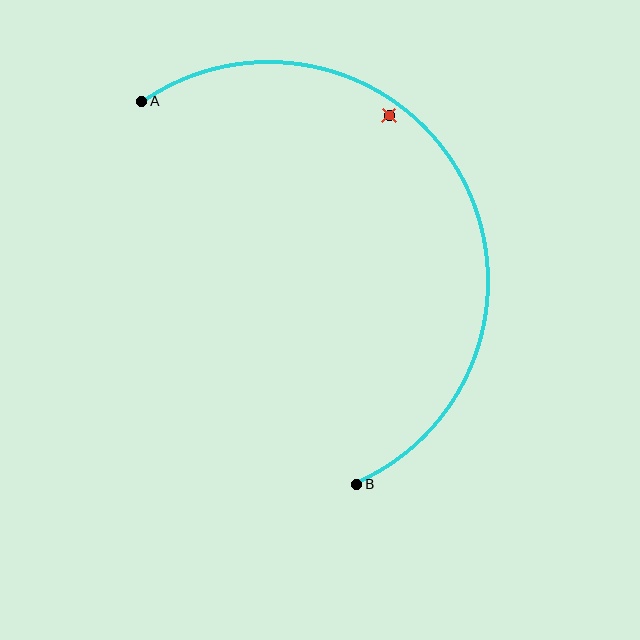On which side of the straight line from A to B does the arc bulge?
The arc bulges to the right of the straight line connecting A and B.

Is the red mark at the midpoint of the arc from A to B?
No — the red mark does not lie on the arc at all. It sits slightly inside the curve.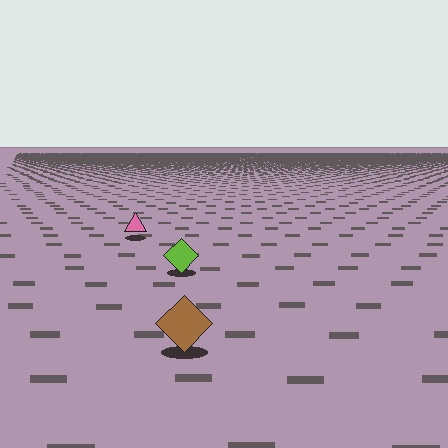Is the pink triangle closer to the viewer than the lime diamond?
No. The lime diamond is closer — you can tell from the texture gradient: the ground texture is coarser near it.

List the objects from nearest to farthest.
From nearest to farthest: the brown diamond, the lime diamond, the pink triangle.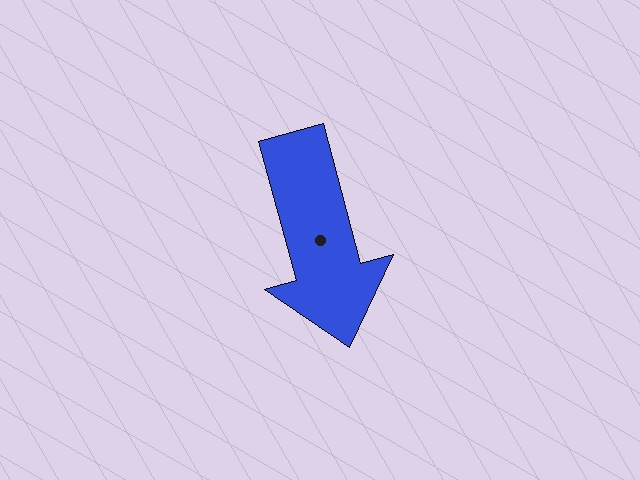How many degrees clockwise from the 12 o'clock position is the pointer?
Approximately 165 degrees.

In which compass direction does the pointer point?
South.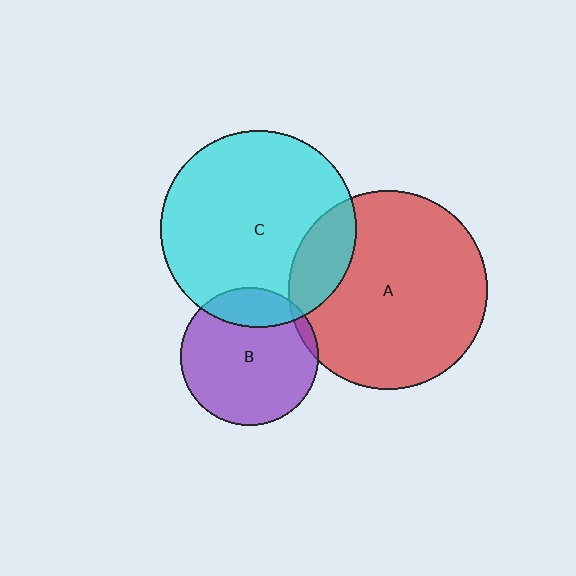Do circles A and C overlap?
Yes.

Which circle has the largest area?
Circle A (red).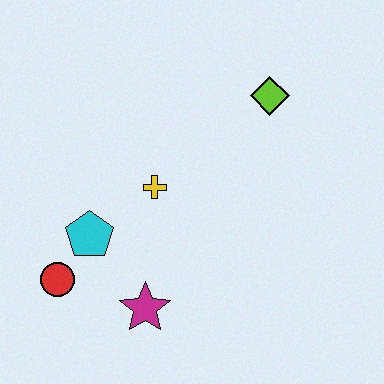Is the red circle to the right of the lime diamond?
No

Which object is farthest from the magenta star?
The lime diamond is farthest from the magenta star.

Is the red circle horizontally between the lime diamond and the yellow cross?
No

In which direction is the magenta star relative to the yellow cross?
The magenta star is below the yellow cross.